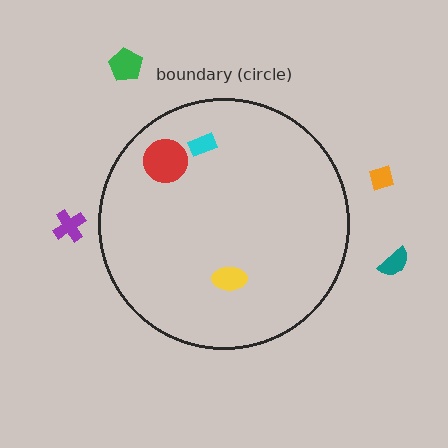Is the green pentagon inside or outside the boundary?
Outside.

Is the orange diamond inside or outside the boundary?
Outside.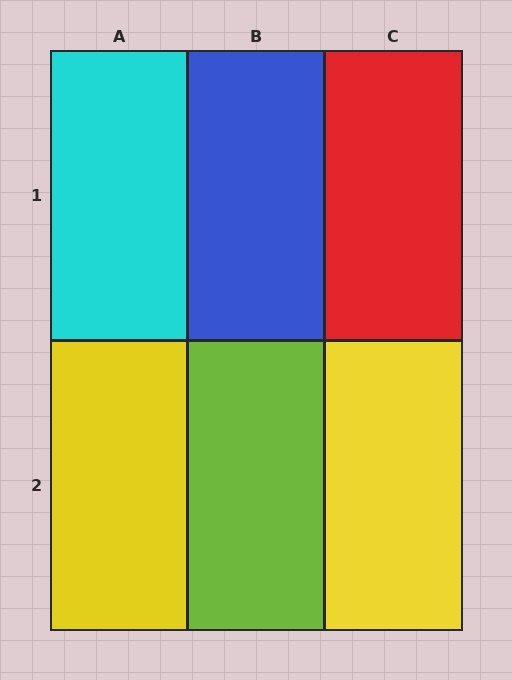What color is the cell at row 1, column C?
Red.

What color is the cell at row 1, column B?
Blue.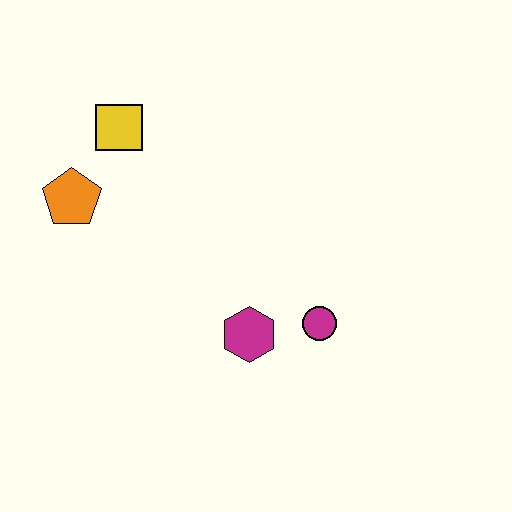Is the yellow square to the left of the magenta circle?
Yes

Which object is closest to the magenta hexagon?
The magenta circle is closest to the magenta hexagon.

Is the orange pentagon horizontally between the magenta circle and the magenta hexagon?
No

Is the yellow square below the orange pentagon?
No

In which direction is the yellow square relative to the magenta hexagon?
The yellow square is above the magenta hexagon.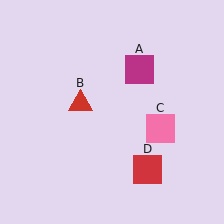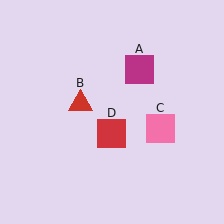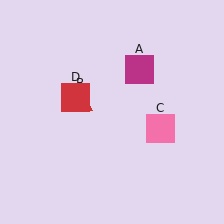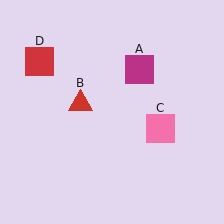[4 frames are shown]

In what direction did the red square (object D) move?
The red square (object D) moved up and to the left.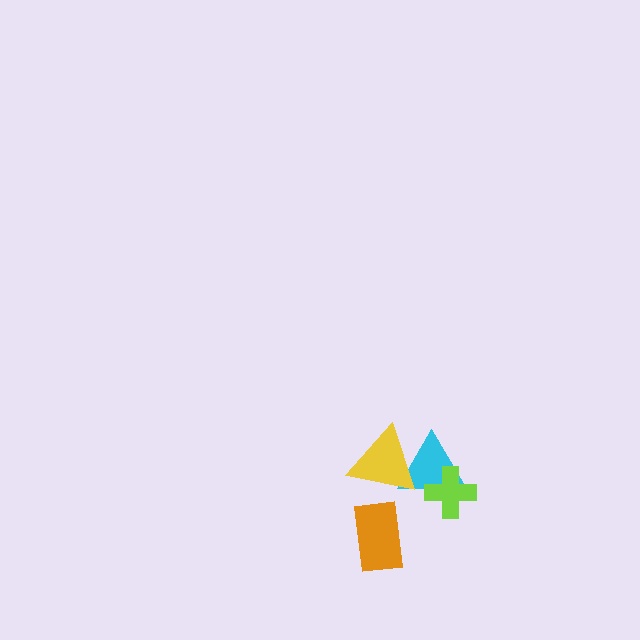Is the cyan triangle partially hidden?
Yes, it is partially covered by another shape.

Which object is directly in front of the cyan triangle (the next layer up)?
The yellow triangle is directly in front of the cyan triangle.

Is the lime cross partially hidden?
No, no other shape covers it.